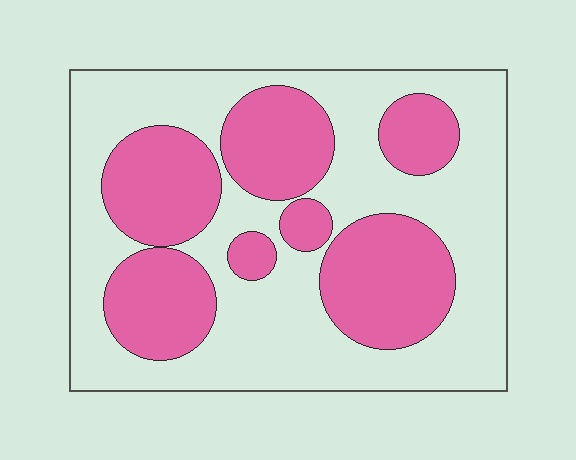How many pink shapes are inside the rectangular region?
7.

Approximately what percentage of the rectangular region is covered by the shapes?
Approximately 40%.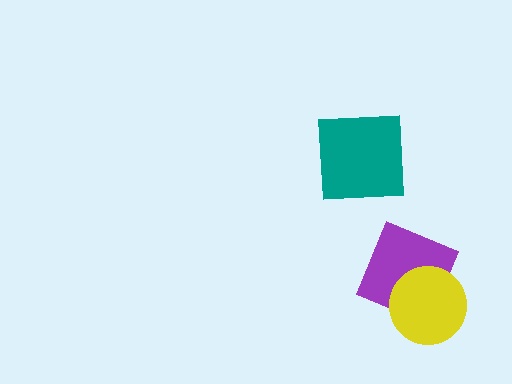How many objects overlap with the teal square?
0 objects overlap with the teal square.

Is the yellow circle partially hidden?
No, no other shape covers it.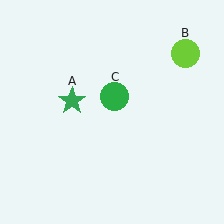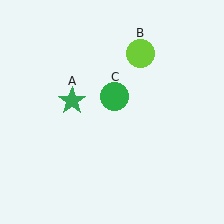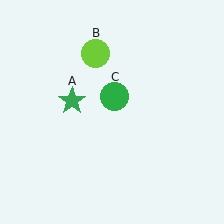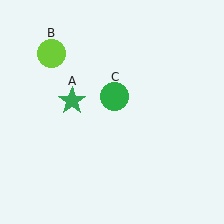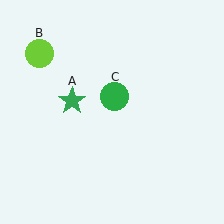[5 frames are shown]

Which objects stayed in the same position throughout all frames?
Green star (object A) and green circle (object C) remained stationary.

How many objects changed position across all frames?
1 object changed position: lime circle (object B).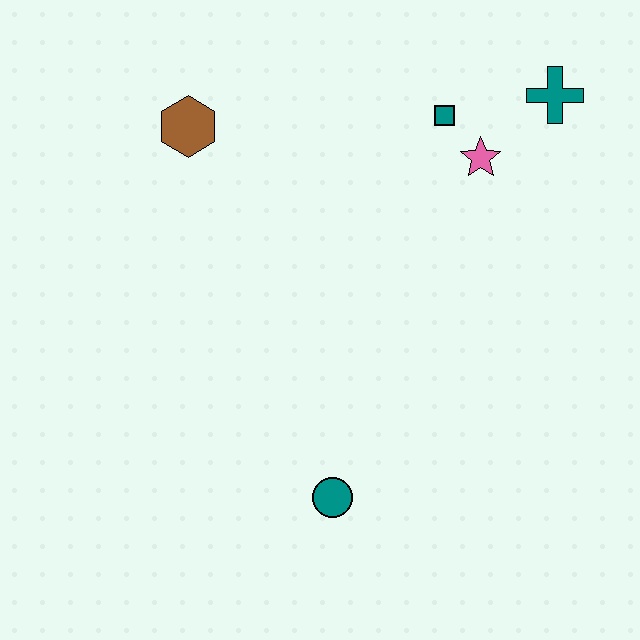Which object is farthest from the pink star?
The teal circle is farthest from the pink star.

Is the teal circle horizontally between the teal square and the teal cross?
No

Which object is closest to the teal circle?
The pink star is closest to the teal circle.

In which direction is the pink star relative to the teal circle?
The pink star is above the teal circle.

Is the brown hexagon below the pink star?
No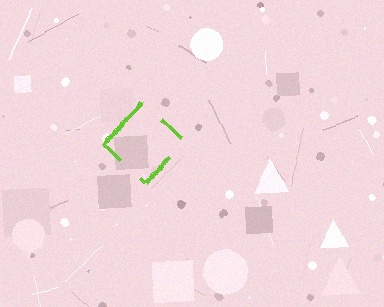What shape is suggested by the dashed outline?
The dashed outline suggests a diamond.